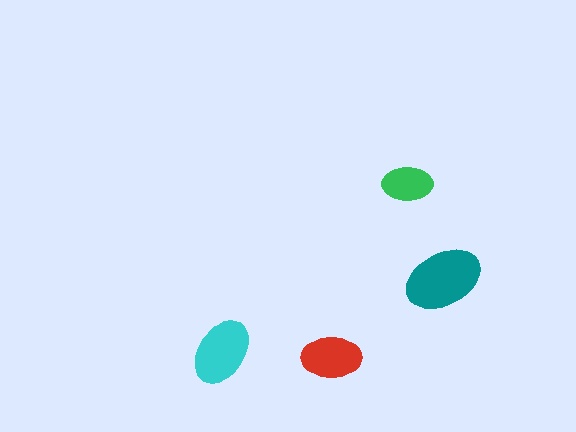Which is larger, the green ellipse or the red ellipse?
The red one.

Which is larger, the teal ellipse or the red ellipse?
The teal one.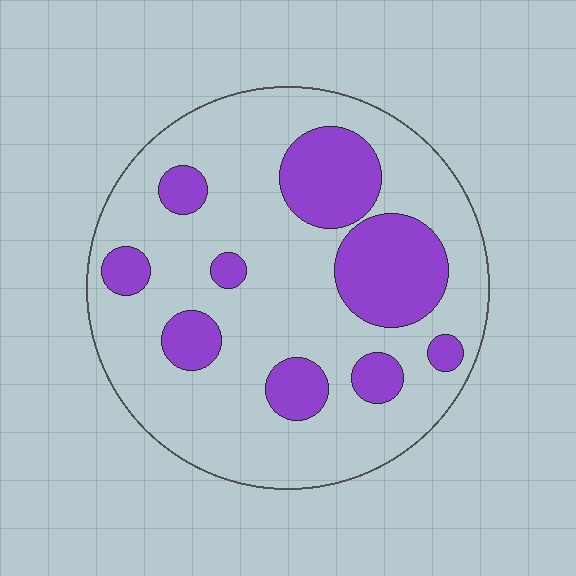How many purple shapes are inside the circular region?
9.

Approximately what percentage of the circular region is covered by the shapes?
Approximately 25%.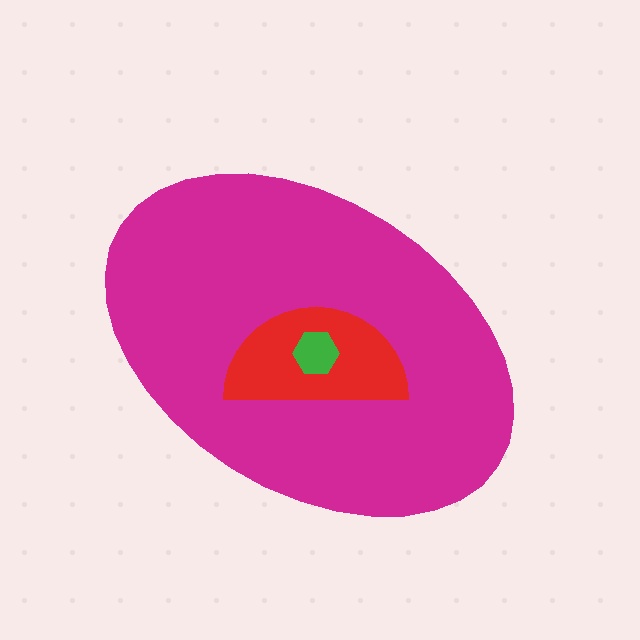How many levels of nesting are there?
3.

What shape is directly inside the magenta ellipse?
The red semicircle.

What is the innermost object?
The green hexagon.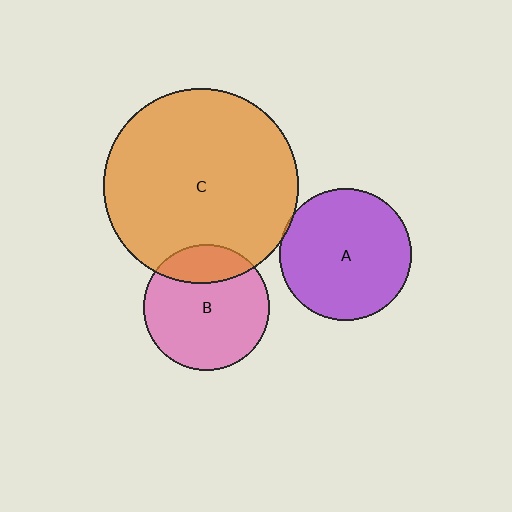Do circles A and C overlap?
Yes.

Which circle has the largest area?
Circle C (orange).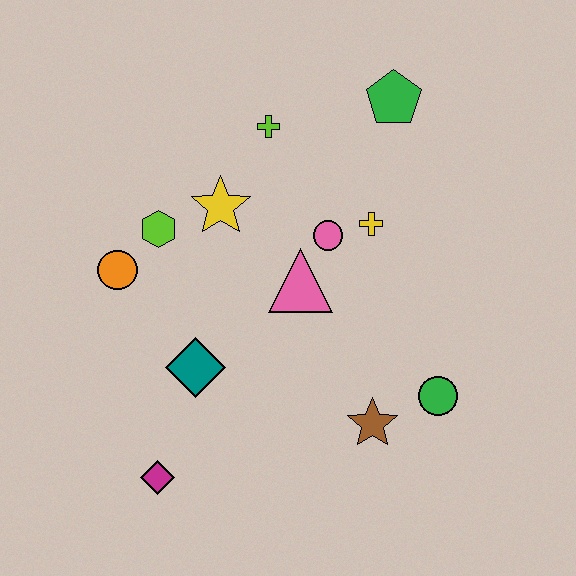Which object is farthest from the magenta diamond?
The green pentagon is farthest from the magenta diamond.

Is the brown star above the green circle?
No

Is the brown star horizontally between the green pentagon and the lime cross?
Yes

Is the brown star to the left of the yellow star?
No